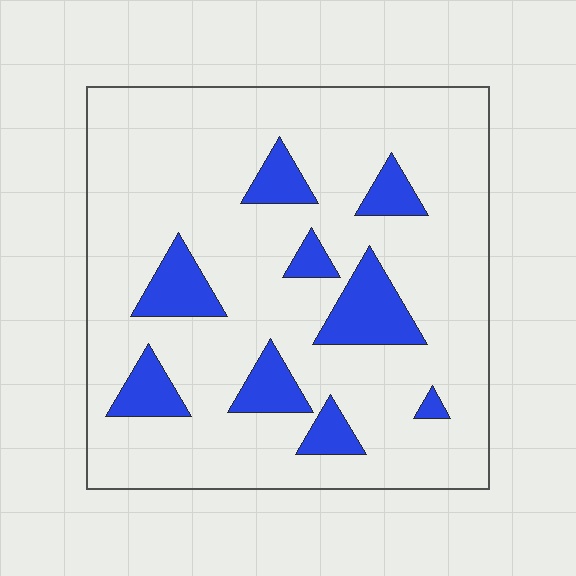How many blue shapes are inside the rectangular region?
9.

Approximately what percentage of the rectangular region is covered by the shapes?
Approximately 15%.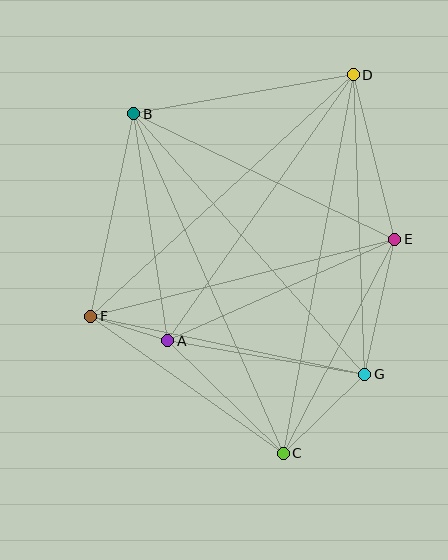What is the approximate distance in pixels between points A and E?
The distance between A and E is approximately 249 pixels.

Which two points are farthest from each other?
Points C and D are farthest from each other.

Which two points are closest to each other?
Points A and F are closest to each other.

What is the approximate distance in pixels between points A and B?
The distance between A and B is approximately 230 pixels.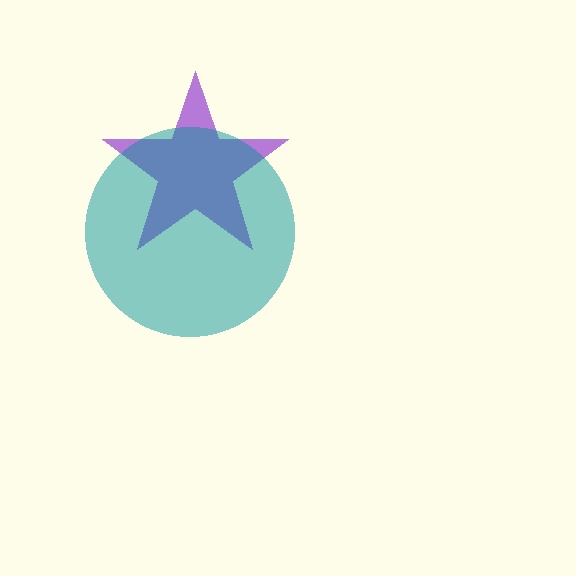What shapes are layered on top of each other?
The layered shapes are: a purple star, a teal circle.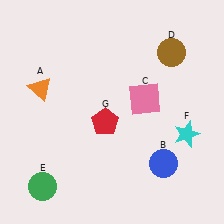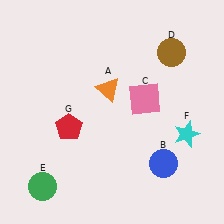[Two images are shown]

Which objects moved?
The objects that moved are: the orange triangle (A), the red pentagon (G).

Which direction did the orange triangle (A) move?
The orange triangle (A) moved right.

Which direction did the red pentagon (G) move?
The red pentagon (G) moved left.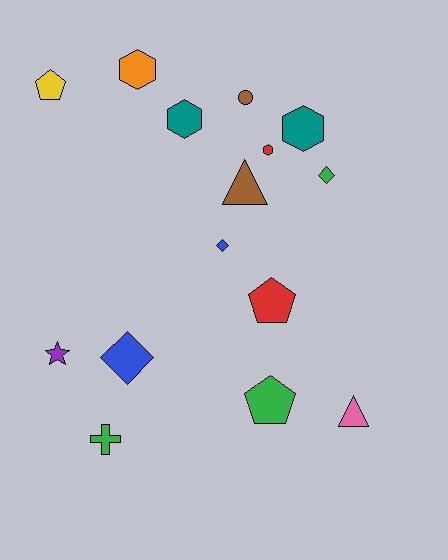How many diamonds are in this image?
There are 3 diamonds.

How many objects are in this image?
There are 15 objects.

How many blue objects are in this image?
There are 2 blue objects.